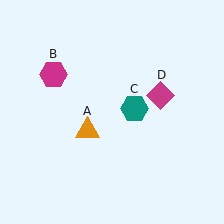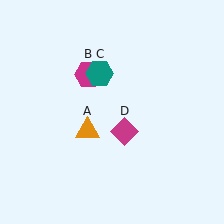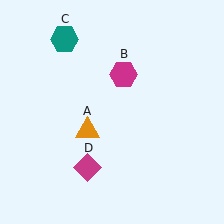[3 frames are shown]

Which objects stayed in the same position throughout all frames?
Orange triangle (object A) remained stationary.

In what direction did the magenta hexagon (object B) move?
The magenta hexagon (object B) moved right.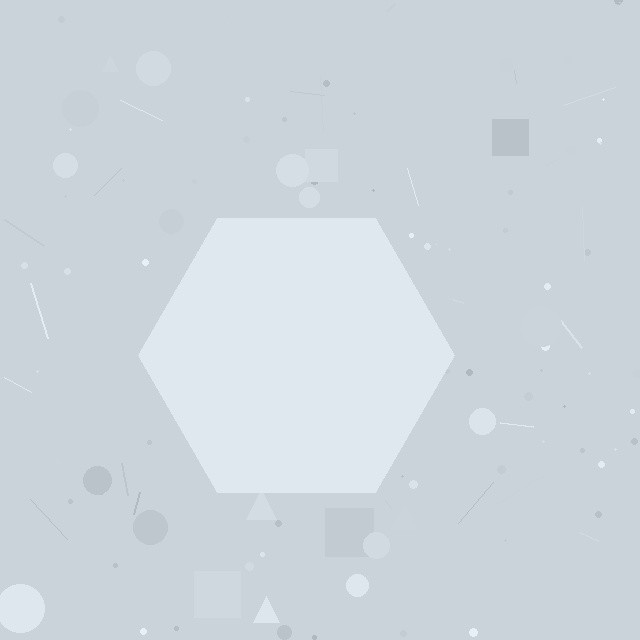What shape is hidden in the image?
A hexagon is hidden in the image.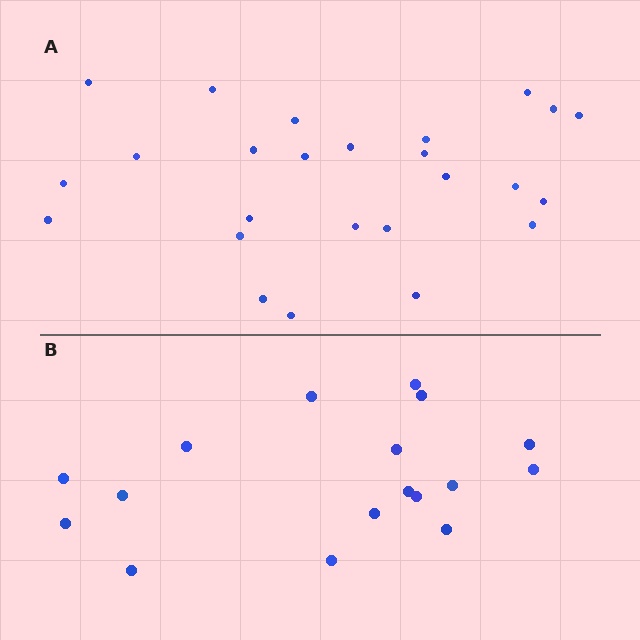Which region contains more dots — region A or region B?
Region A (the top region) has more dots.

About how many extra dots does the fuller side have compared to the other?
Region A has roughly 8 or so more dots than region B.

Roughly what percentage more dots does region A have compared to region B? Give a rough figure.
About 45% more.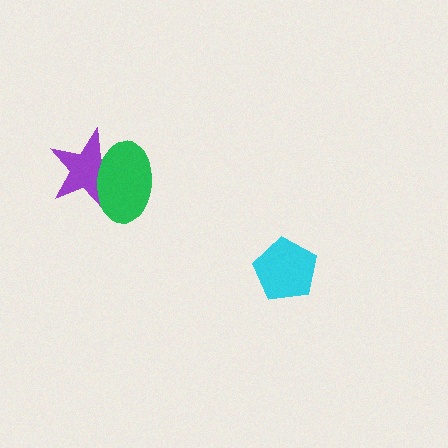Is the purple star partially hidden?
Yes, it is partially covered by another shape.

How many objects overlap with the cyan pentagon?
0 objects overlap with the cyan pentagon.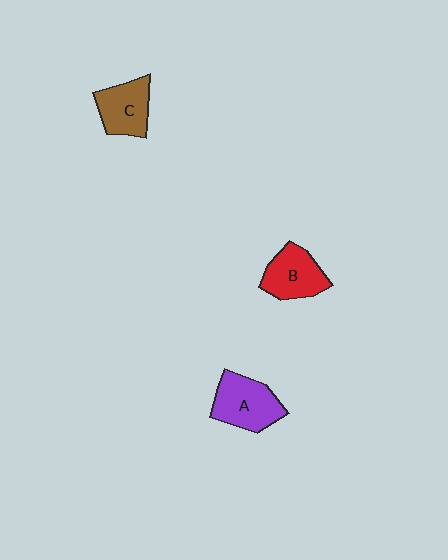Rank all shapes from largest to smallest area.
From largest to smallest: A (purple), B (red), C (brown).